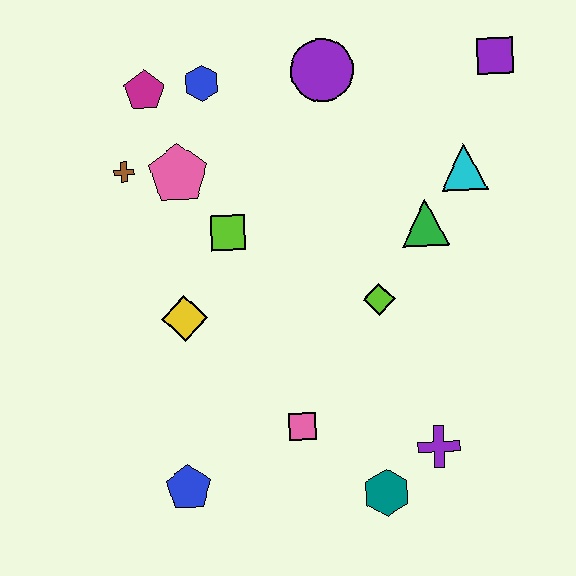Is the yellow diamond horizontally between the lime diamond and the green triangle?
No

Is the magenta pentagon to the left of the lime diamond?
Yes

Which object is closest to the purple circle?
The blue hexagon is closest to the purple circle.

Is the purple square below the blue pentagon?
No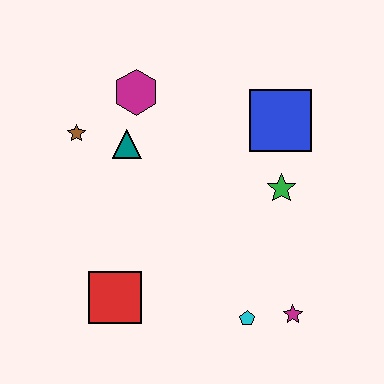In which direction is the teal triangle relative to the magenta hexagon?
The teal triangle is below the magenta hexagon.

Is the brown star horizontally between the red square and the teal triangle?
No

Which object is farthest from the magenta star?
The brown star is farthest from the magenta star.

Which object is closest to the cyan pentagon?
The magenta star is closest to the cyan pentagon.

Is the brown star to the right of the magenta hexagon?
No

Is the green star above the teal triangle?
No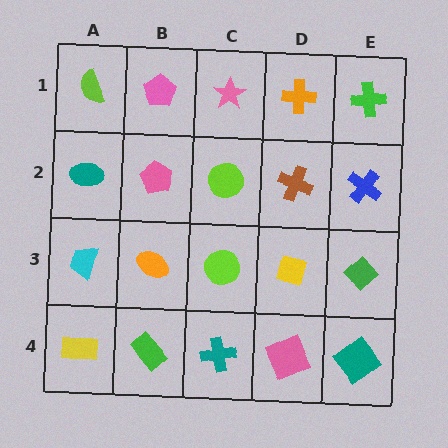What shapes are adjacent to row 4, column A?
A cyan trapezoid (row 3, column A), a green rectangle (row 4, column B).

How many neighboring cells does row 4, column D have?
3.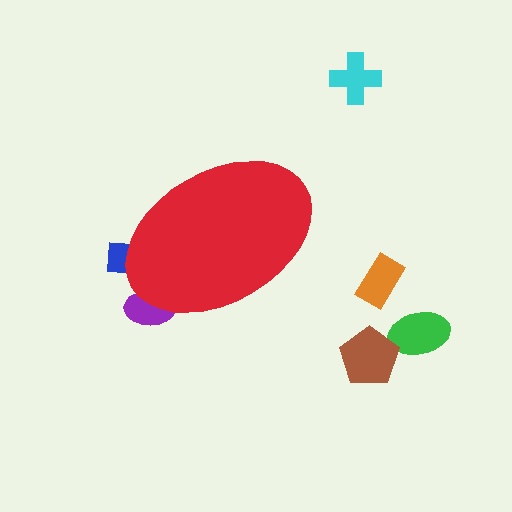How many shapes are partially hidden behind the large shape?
2 shapes are partially hidden.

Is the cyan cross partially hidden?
No, the cyan cross is fully visible.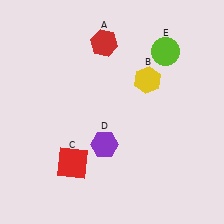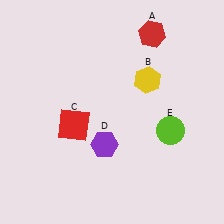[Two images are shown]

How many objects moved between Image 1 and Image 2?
3 objects moved between the two images.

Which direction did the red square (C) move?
The red square (C) moved up.